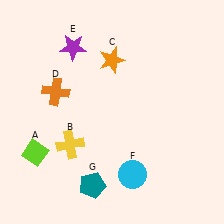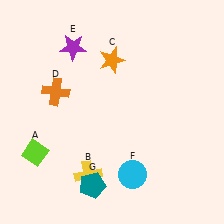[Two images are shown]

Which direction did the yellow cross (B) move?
The yellow cross (B) moved down.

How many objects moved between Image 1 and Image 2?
1 object moved between the two images.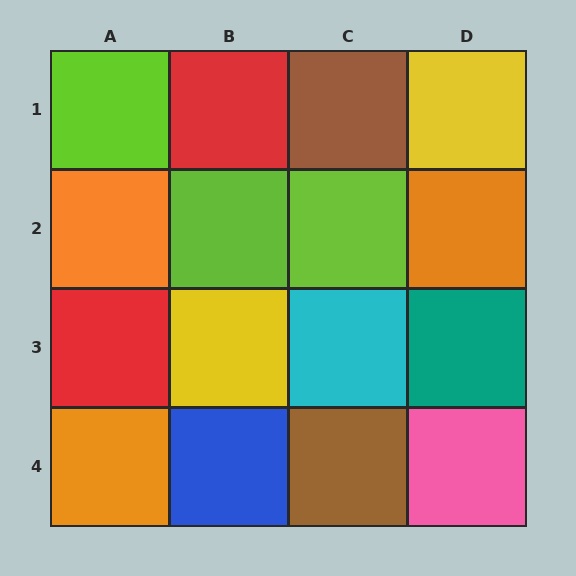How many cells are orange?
3 cells are orange.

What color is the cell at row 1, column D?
Yellow.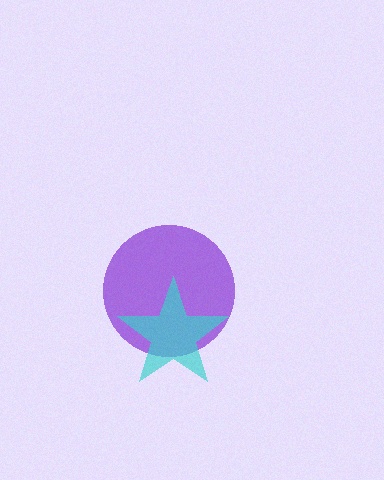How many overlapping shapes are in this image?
There are 2 overlapping shapes in the image.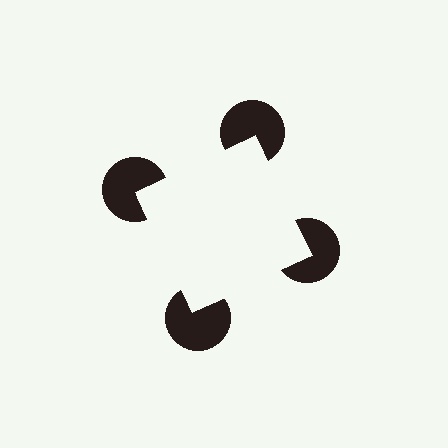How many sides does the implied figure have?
4 sides.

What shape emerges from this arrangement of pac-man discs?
An illusory square — its edges are inferred from the aligned wedge cuts in the pac-man discs, not physically drawn.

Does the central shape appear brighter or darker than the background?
It typically appears slightly brighter than the background, even though no actual brightness change is drawn.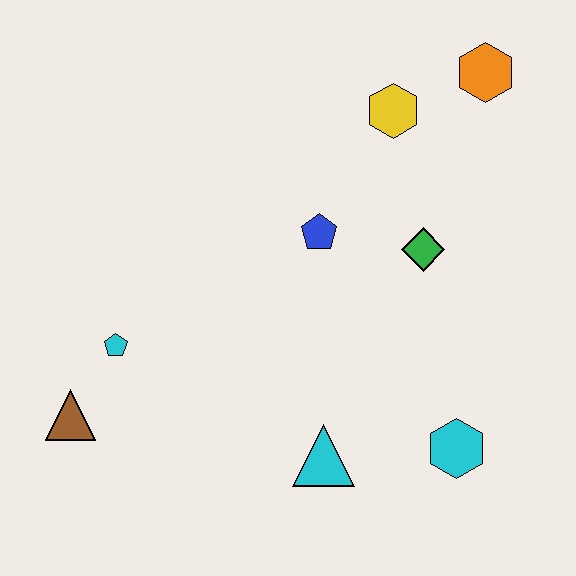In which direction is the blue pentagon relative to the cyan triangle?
The blue pentagon is above the cyan triangle.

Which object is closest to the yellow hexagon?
The orange hexagon is closest to the yellow hexagon.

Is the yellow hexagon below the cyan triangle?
No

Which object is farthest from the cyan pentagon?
The orange hexagon is farthest from the cyan pentagon.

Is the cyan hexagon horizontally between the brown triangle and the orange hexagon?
Yes